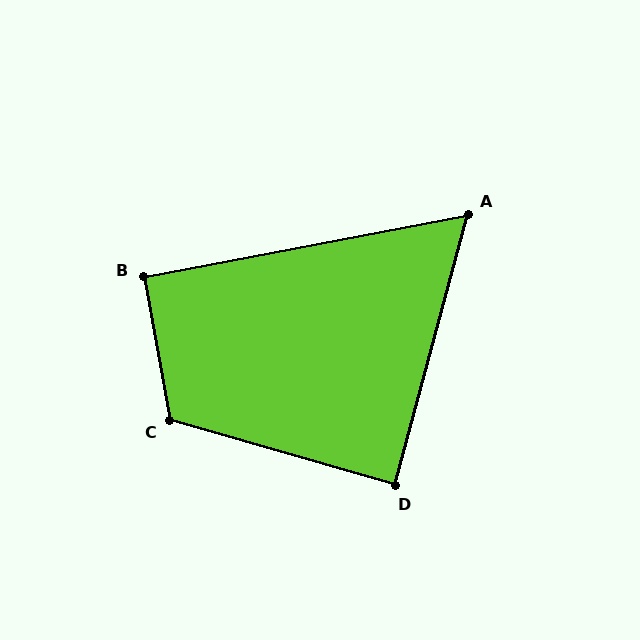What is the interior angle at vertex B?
Approximately 91 degrees (approximately right).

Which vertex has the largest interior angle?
C, at approximately 116 degrees.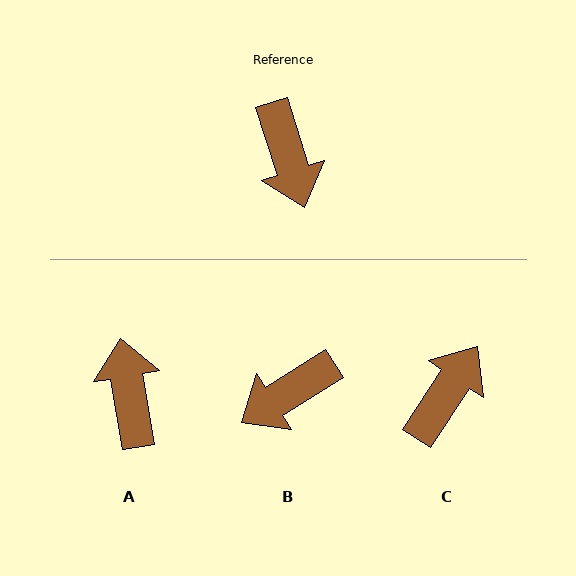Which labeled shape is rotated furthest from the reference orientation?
A, about 172 degrees away.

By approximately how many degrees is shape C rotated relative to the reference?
Approximately 129 degrees counter-clockwise.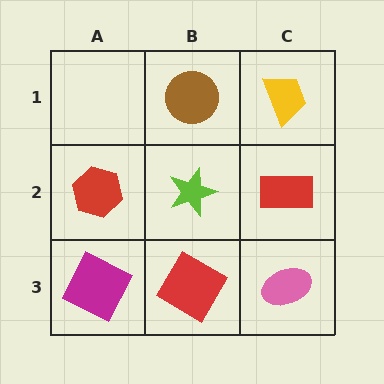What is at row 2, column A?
A red hexagon.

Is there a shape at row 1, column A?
No, that cell is empty.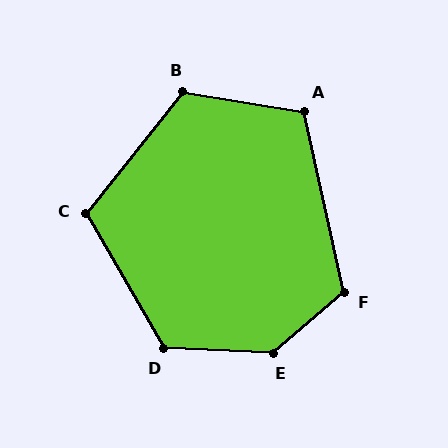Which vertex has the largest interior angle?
E, at approximately 137 degrees.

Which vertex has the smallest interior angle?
A, at approximately 111 degrees.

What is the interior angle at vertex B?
Approximately 119 degrees (obtuse).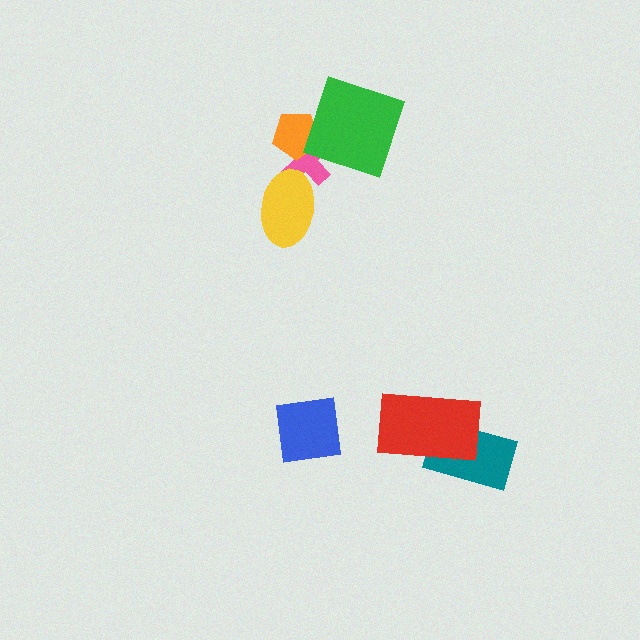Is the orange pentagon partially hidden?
Yes, it is partially covered by another shape.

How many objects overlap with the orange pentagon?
2 objects overlap with the orange pentagon.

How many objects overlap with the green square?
2 objects overlap with the green square.